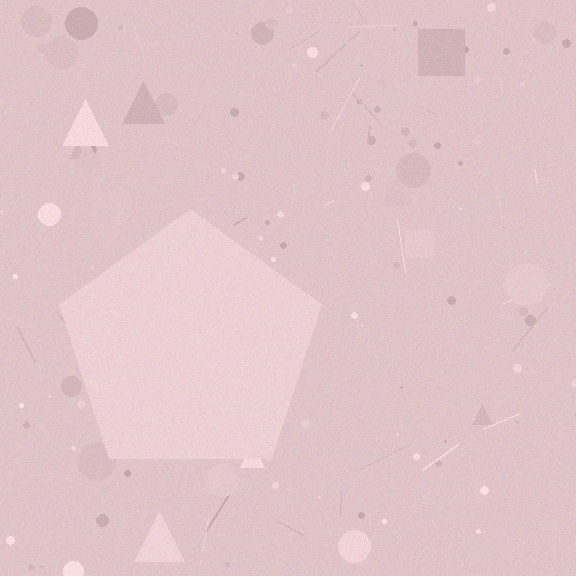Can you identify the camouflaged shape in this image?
The camouflaged shape is a pentagon.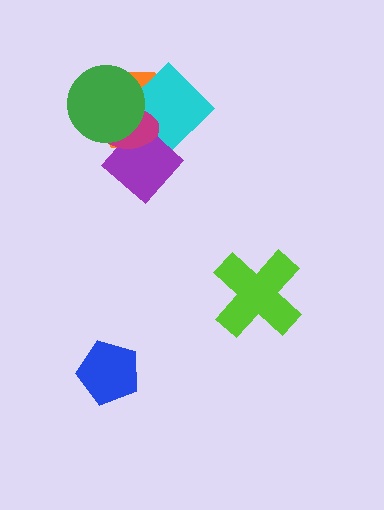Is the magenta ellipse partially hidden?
Yes, it is partially covered by another shape.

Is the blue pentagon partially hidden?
No, no other shape covers it.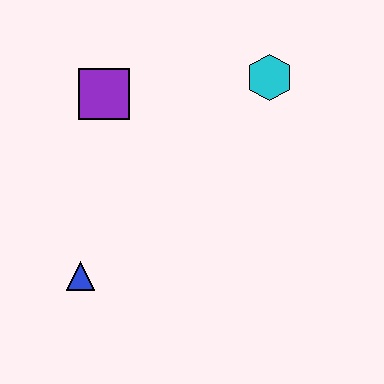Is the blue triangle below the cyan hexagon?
Yes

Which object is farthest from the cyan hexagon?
The blue triangle is farthest from the cyan hexagon.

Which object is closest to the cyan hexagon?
The purple square is closest to the cyan hexagon.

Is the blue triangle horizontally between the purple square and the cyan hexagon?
No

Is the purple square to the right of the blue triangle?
Yes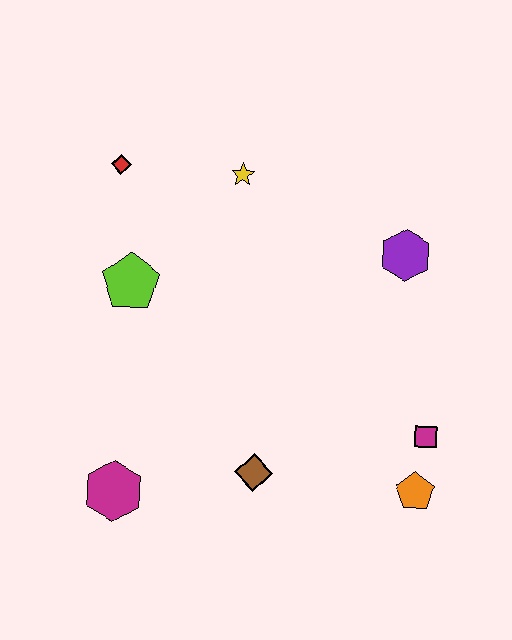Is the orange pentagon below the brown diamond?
Yes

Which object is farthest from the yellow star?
The orange pentagon is farthest from the yellow star.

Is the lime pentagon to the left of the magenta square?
Yes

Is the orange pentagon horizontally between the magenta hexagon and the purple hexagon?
No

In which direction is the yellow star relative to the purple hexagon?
The yellow star is to the left of the purple hexagon.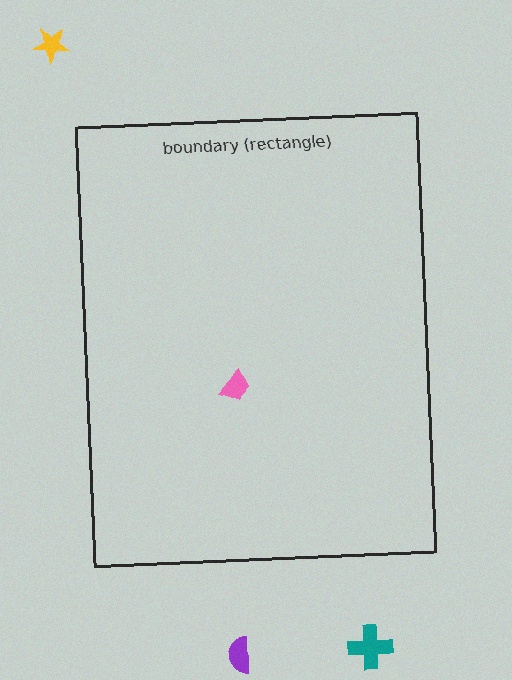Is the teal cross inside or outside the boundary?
Outside.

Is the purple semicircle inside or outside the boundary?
Outside.